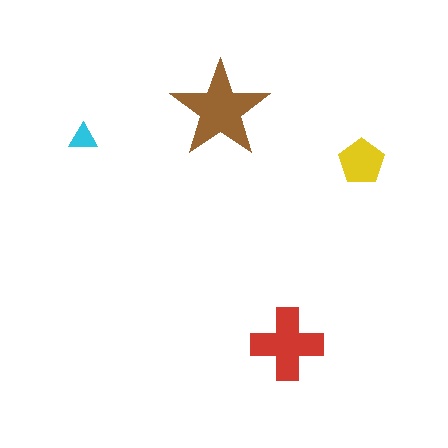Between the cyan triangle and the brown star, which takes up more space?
The brown star.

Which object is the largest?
The brown star.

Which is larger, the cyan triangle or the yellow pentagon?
The yellow pentagon.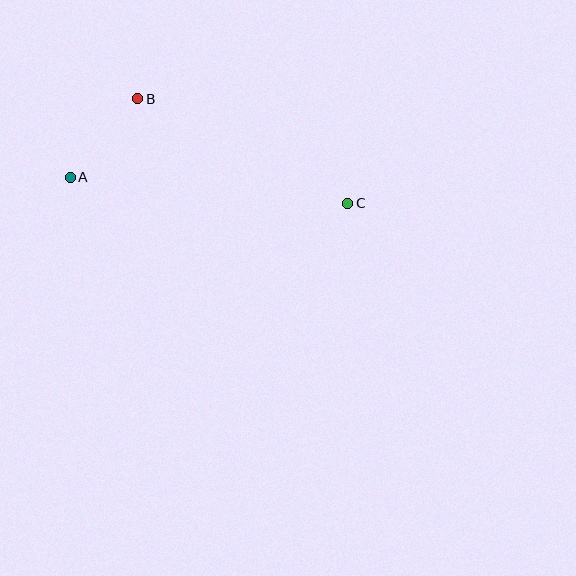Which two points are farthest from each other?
Points A and C are farthest from each other.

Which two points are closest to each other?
Points A and B are closest to each other.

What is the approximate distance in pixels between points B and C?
The distance between B and C is approximately 234 pixels.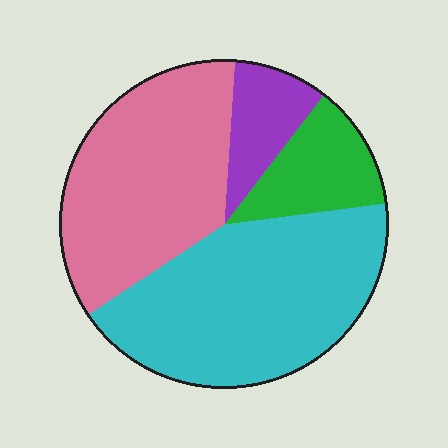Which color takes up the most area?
Cyan, at roughly 45%.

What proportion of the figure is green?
Green covers 12% of the figure.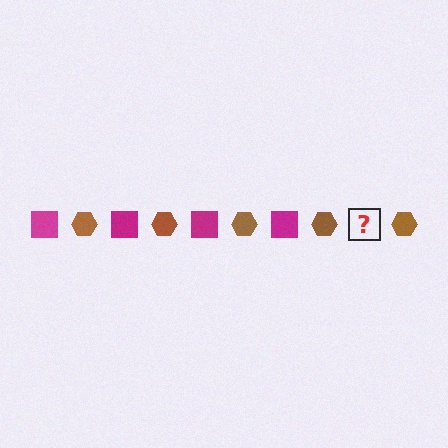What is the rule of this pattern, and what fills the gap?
The rule is that the pattern alternates between magenta square and brown hexagon. The gap should be filled with a magenta square.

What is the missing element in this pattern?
The missing element is a magenta square.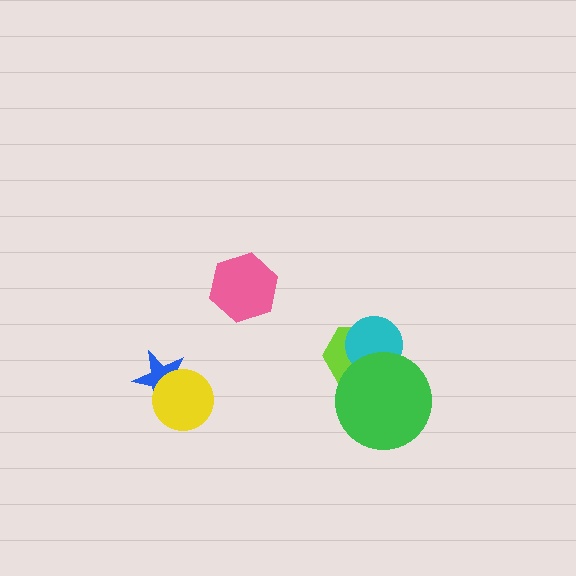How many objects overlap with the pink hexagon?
0 objects overlap with the pink hexagon.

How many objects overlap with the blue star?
1 object overlaps with the blue star.